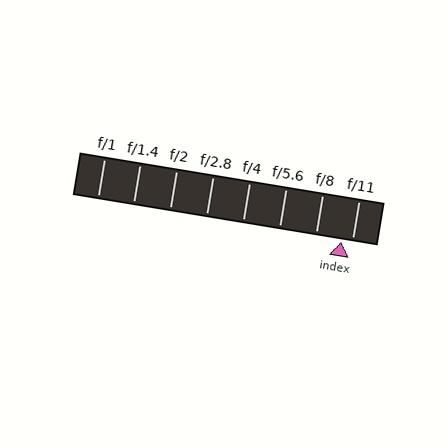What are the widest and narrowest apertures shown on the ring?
The widest aperture shown is f/1 and the narrowest is f/11.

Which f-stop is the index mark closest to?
The index mark is closest to f/11.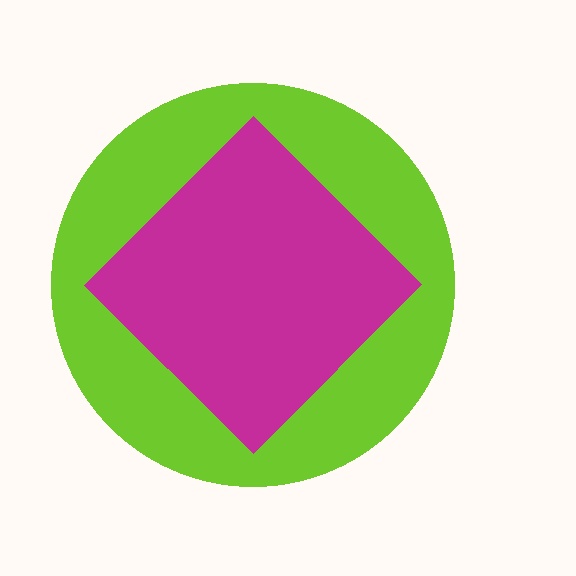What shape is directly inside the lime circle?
The magenta diamond.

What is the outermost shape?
The lime circle.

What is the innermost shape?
The magenta diamond.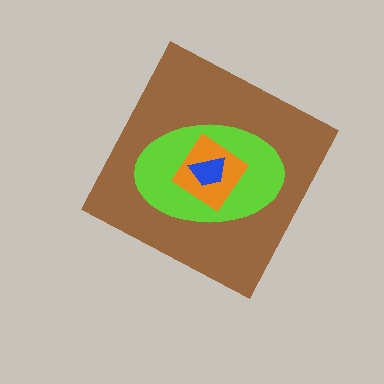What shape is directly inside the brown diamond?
The lime ellipse.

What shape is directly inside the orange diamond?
The blue trapezoid.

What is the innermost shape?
The blue trapezoid.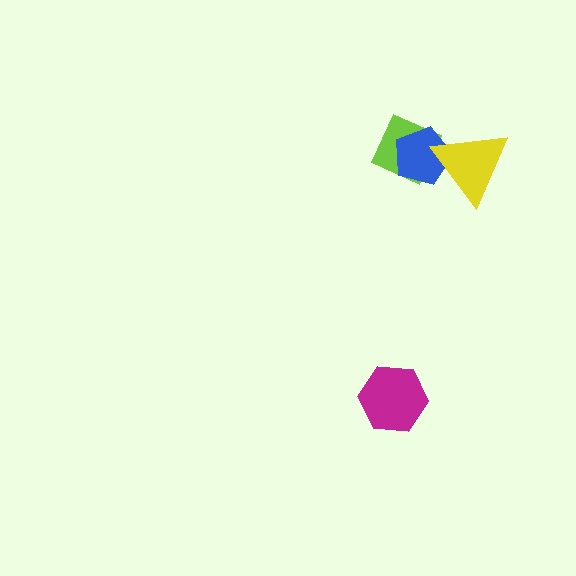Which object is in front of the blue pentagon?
The yellow triangle is in front of the blue pentagon.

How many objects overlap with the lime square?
1 object overlaps with the lime square.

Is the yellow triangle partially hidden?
No, no other shape covers it.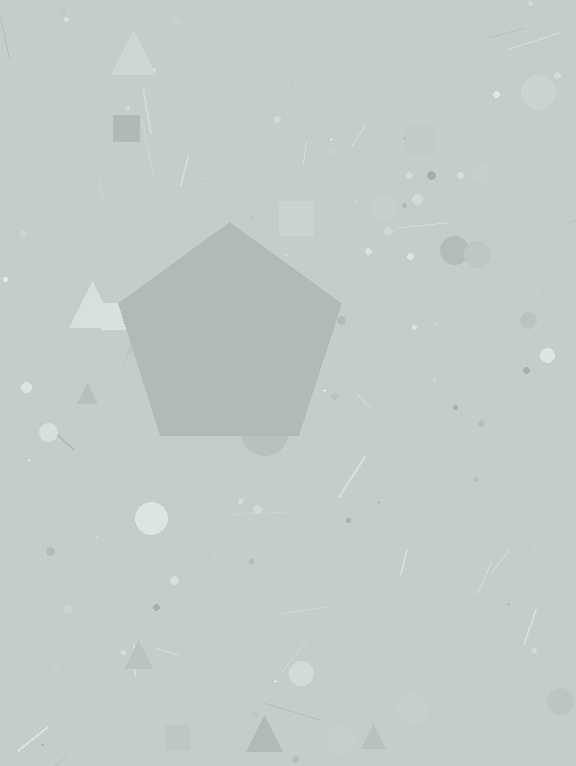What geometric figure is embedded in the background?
A pentagon is embedded in the background.